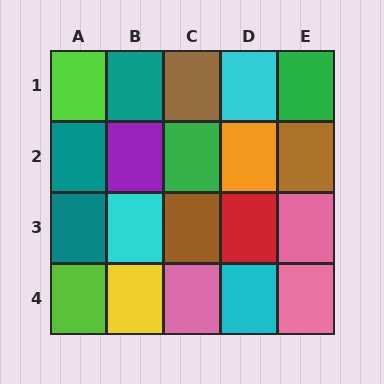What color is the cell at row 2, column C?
Green.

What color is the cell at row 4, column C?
Pink.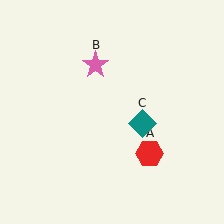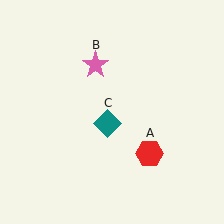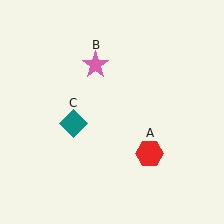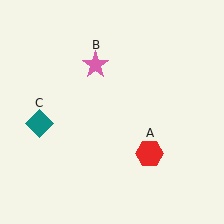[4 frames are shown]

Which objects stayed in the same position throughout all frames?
Red hexagon (object A) and pink star (object B) remained stationary.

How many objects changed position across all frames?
1 object changed position: teal diamond (object C).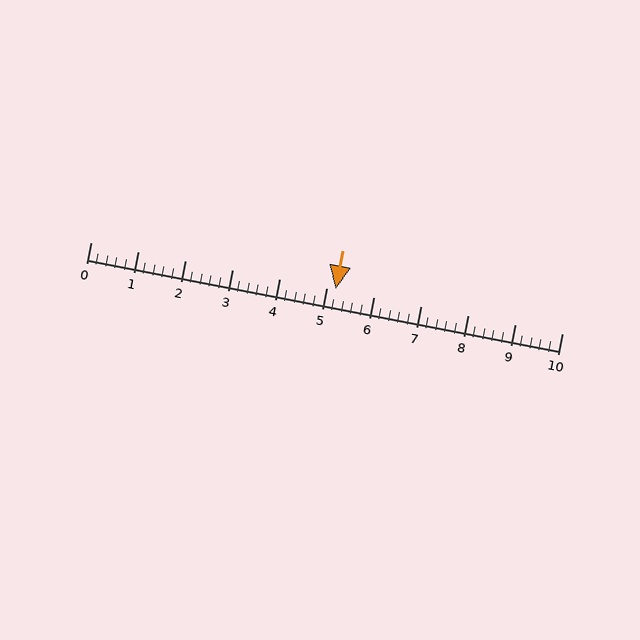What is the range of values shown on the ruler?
The ruler shows values from 0 to 10.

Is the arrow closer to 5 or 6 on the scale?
The arrow is closer to 5.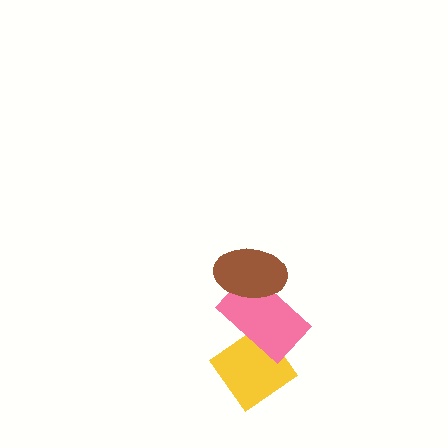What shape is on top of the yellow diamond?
The pink rectangle is on top of the yellow diamond.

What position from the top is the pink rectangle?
The pink rectangle is 2nd from the top.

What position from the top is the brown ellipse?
The brown ellipse is 1st from the top.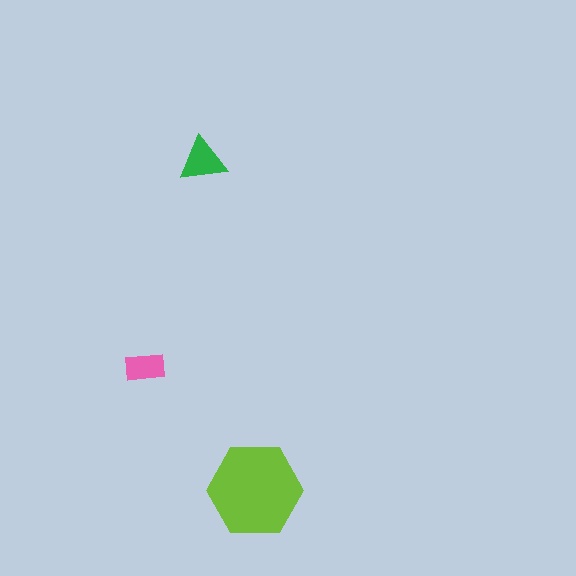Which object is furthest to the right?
The lime hexagon is rightmost.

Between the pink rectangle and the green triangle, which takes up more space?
The green triangle.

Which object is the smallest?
The pink rectangle.